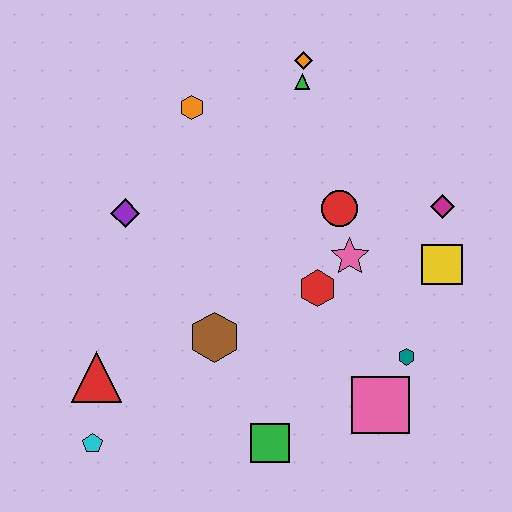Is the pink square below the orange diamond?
Yes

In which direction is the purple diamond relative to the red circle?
The purple diamond is to the left of the red circle.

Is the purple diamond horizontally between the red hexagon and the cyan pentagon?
Yes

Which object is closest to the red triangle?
The cyan pentagon is closest to the red triangle.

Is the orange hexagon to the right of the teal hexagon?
No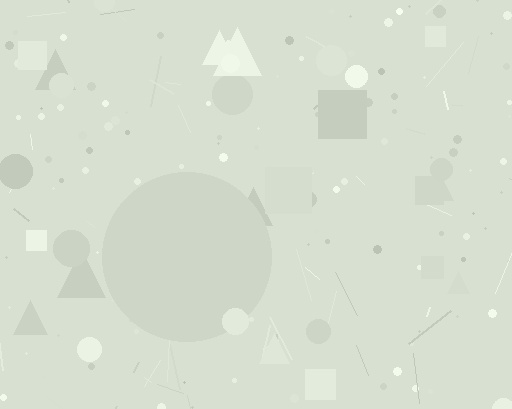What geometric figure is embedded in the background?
A circle is embedded in the background.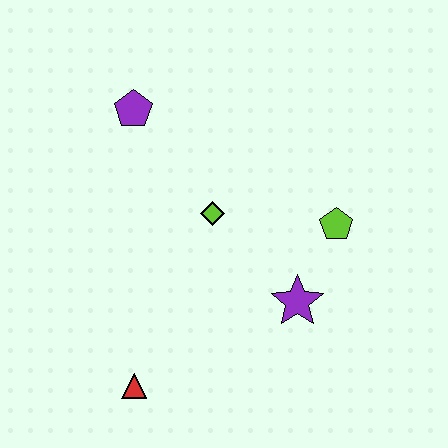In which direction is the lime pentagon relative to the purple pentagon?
The lime pentagon is to the right of the purple pentagon.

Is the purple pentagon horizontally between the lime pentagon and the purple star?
No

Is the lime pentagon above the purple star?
Yes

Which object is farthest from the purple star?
The purple pentagon is farthest from the purple star.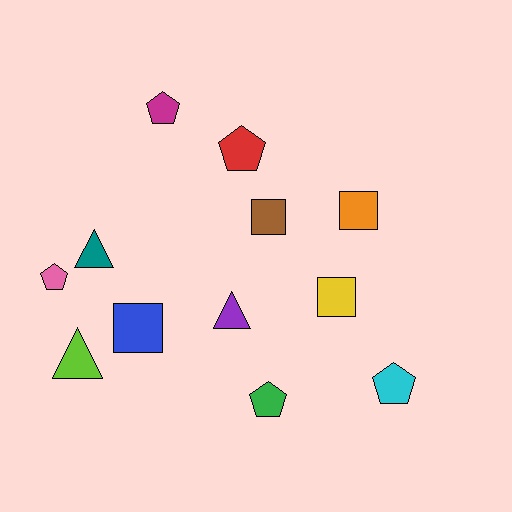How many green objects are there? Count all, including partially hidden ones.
There is 1 green object.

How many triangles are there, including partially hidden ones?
There are 3 triangles.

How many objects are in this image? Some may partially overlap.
There are 12 objects.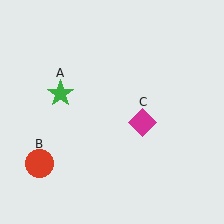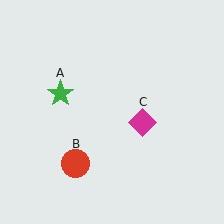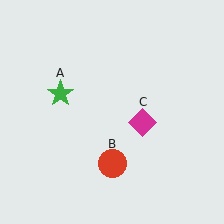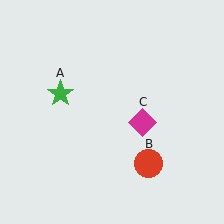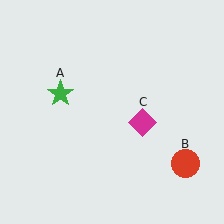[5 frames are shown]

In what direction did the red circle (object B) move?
The red circle (object B) moved right.